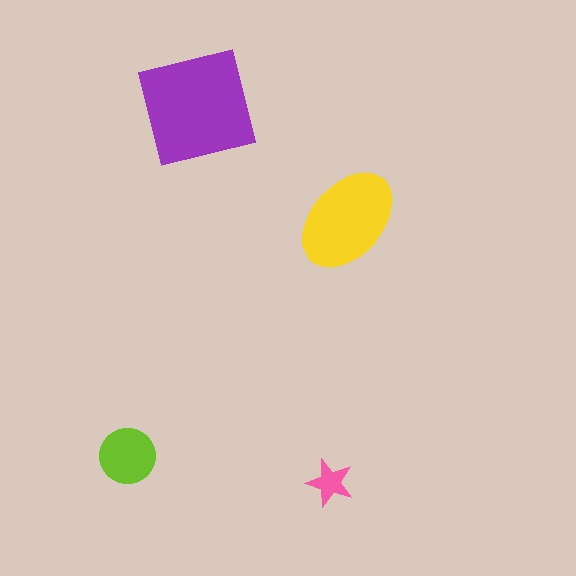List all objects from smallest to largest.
The pink star, the lime circle, the yellow ellipse, the purple square.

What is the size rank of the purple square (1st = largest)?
1st.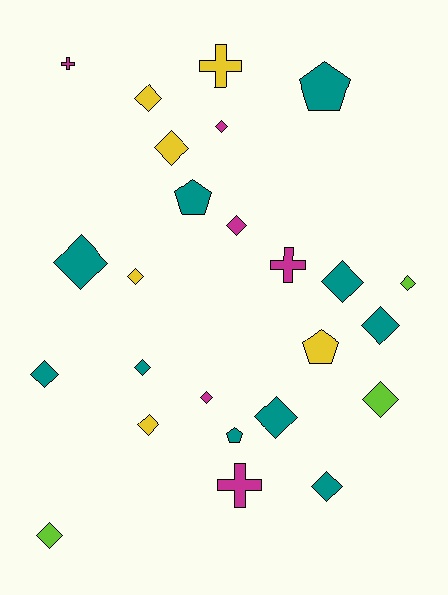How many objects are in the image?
There are 25 objects.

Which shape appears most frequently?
Diamond, with 17 objects.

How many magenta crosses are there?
There are 3 magenta crosses.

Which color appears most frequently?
Teal, with 10 objects.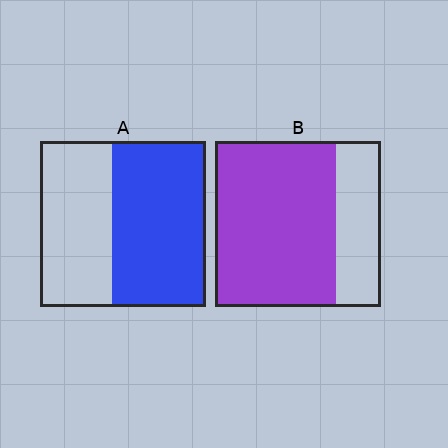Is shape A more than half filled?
Yes.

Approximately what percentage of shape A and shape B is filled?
A is approximately 55% and B is approximately 75%.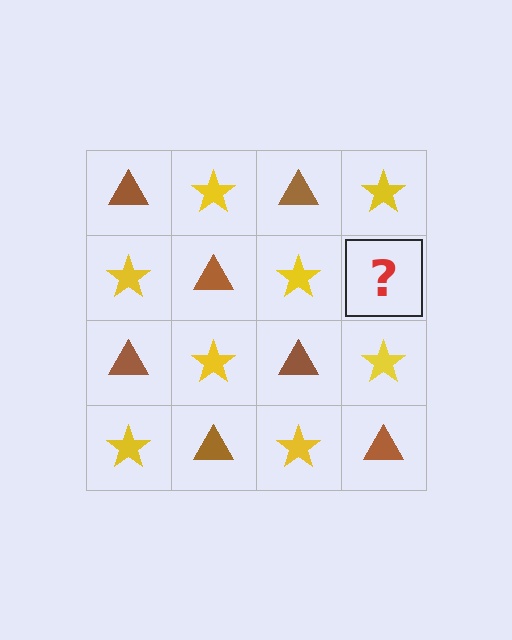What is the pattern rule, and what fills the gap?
The rule is that it alternates brown triangle and yellow star in a checkerboard pattern. The gap should be filled with a brown triangle.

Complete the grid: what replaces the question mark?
The question mark should be replaced with a brown triangle.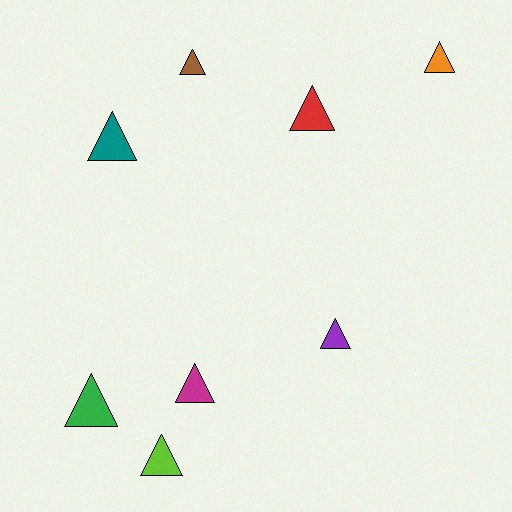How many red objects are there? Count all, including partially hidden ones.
There is 1 red object.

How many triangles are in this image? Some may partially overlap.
There are 8 triangles.